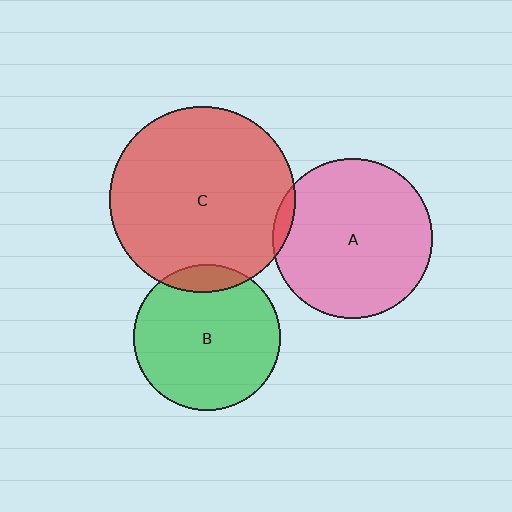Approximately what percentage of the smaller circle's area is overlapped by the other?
Approximately 5%.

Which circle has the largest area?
Circle C (red).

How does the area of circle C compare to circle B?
Approximately 1.6 times.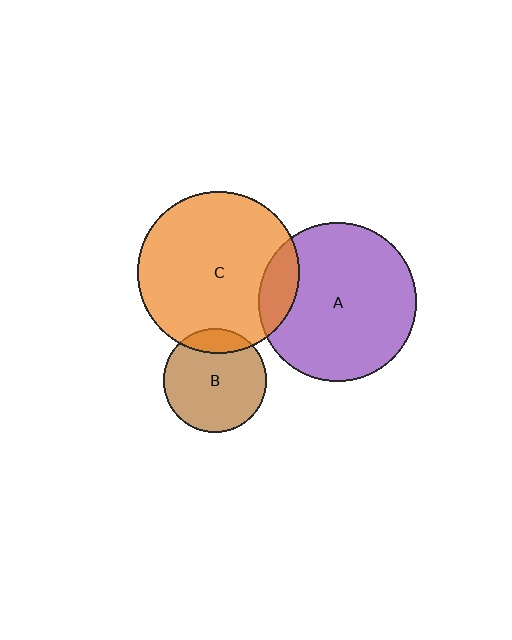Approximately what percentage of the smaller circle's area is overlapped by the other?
Approximately 15%.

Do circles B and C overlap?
Yes.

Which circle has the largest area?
Circle C (orange).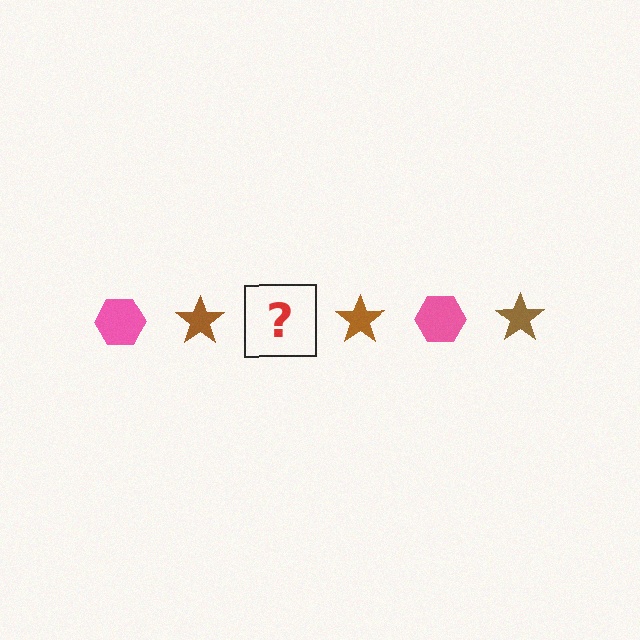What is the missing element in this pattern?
The missing element is a pink hexagon.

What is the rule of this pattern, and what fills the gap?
The rule is that the pattern alternates between pink hexagon and brown star. The gap should be filled with a pink hexagon.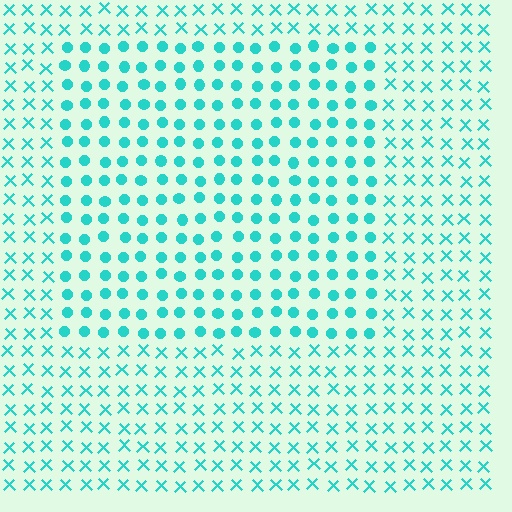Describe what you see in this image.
The image is filled with small cyan elements arranged in a uniform grid. A rectangle-shaped region contains circles, while the surrounding area contains X marks. The boundary is defined purely by the change in element shape.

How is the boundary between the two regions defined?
The boundary is defined by a change in element shape: circles inside vs. X marks outside. All elements share the same color and spacing.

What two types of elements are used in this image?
The image uses circles inside the rectangle region and X marks outside it.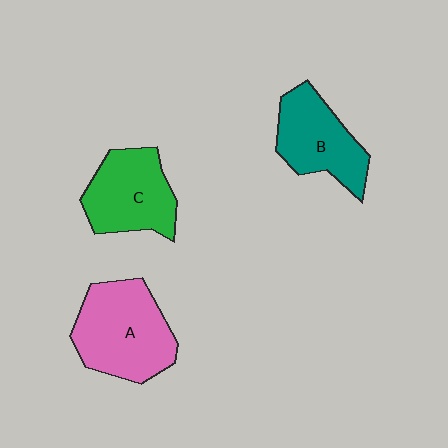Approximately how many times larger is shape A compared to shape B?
Approximately 1.3 times.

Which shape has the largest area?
Shape A (pink).